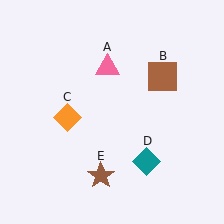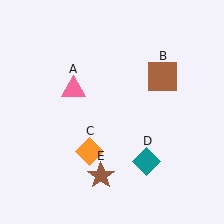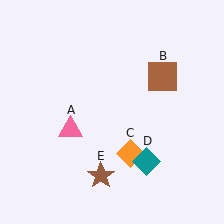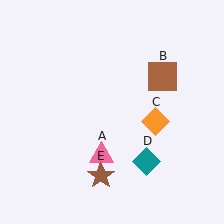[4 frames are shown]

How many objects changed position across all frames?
2 objects changed position: pink triangle (object A), orange diamond (object C).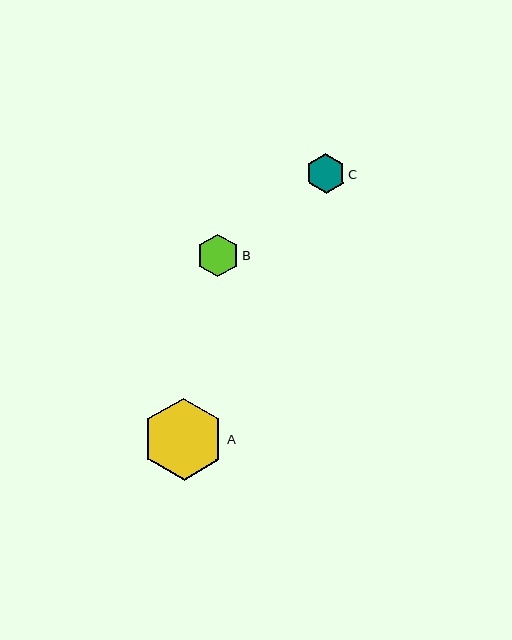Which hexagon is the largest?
Hexagon A is the largest with a size of approximately 83 pixels.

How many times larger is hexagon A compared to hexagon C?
Hexagon A is approximately 2.1 times the size of hexagon C.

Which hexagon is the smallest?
Hexagon C is the smallest with a size of approximately 40 pixels.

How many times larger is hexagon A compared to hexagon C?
Hexagon A is approximately 2.1 times the size of hexagon C.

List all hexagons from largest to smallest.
From largest to smallest: A, B, C.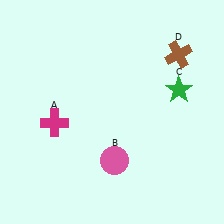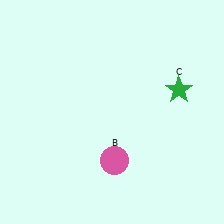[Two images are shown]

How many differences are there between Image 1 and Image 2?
There are 2 differences between the two images.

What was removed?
The magenta cross (A), the brown cross (D) were removed in Image 2.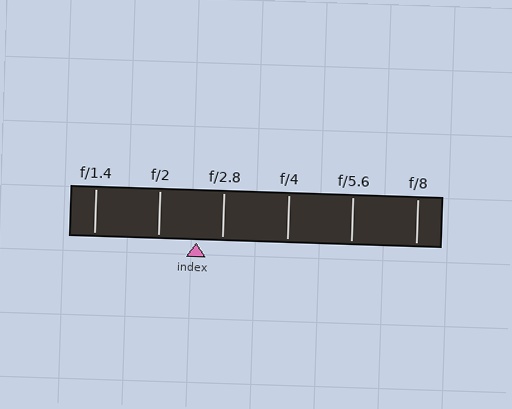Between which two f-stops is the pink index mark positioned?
The index mark is between f/2 and f/2.8.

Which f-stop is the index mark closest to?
The index mark is closest to f/2.8.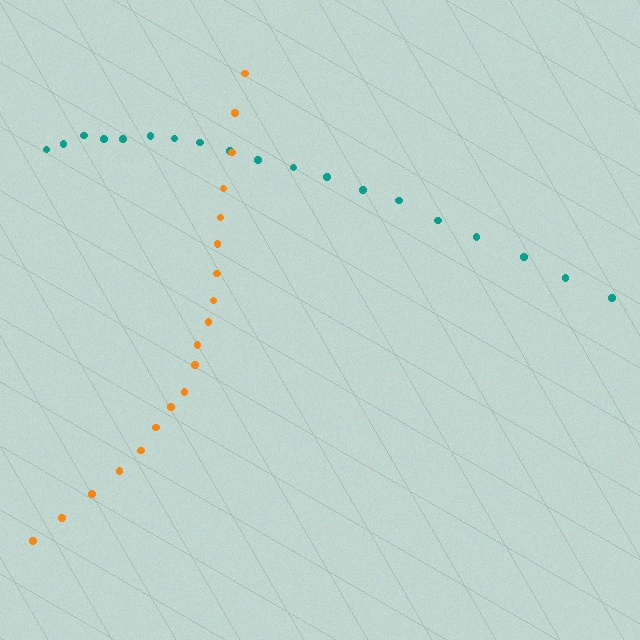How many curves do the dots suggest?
There are 2 distinct paths.